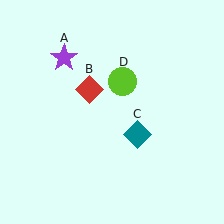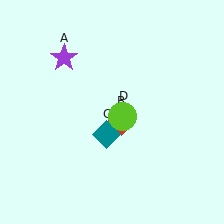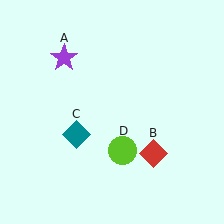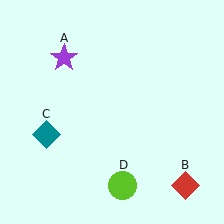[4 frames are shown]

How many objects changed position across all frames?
3 objects changed position: red diamond (object B), teal diamond (object C), lime circle (object D).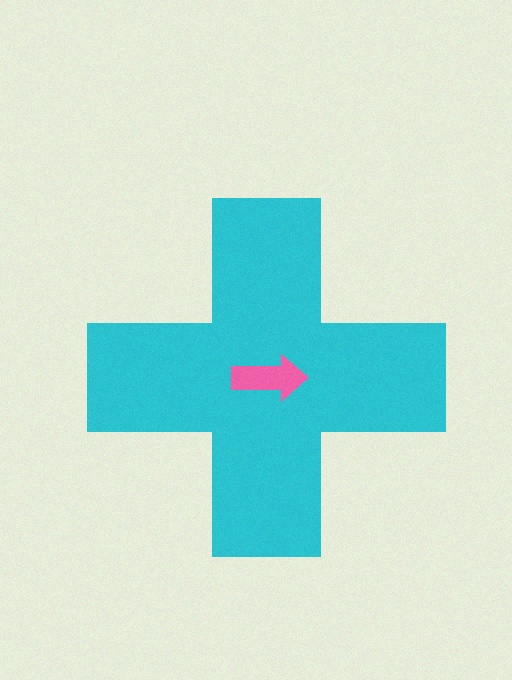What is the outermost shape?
The cyan cross.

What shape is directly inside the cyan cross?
The pink arrow.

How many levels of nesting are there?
2.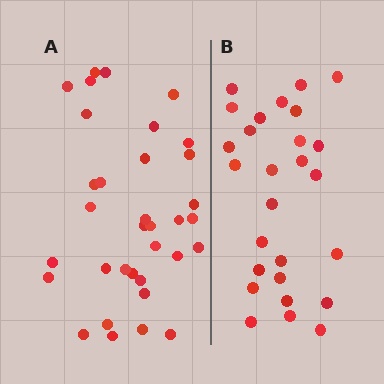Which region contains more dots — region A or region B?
Region A (the left region) has more dots.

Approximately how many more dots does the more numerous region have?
Region A has roughly 8 or so more dots than region B.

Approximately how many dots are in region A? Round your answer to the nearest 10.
About 30 dots. (The exact count is 34, which rounds to 30.)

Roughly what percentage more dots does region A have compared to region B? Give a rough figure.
About 25% more.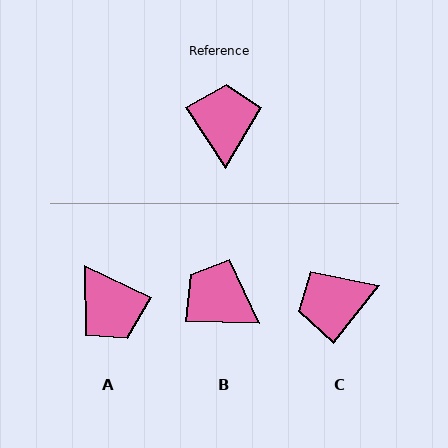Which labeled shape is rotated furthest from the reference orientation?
A, about 149 degrees away.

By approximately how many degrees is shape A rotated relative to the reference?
Approximately 149 degrees clockwise.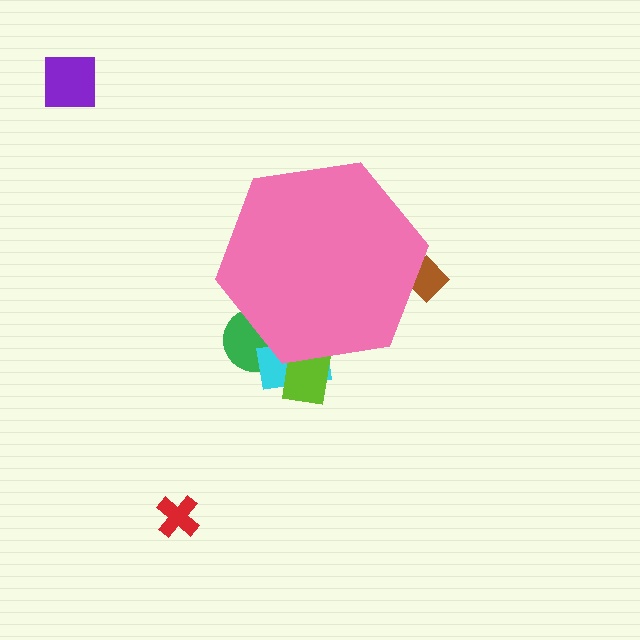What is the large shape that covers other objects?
A pink hexagon.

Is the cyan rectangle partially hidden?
Yes, the cyan rectangle is partially hidden behind the pink hexagon.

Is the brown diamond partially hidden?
Yes, the brown diamond is partially hidden behind the pink hexagon.